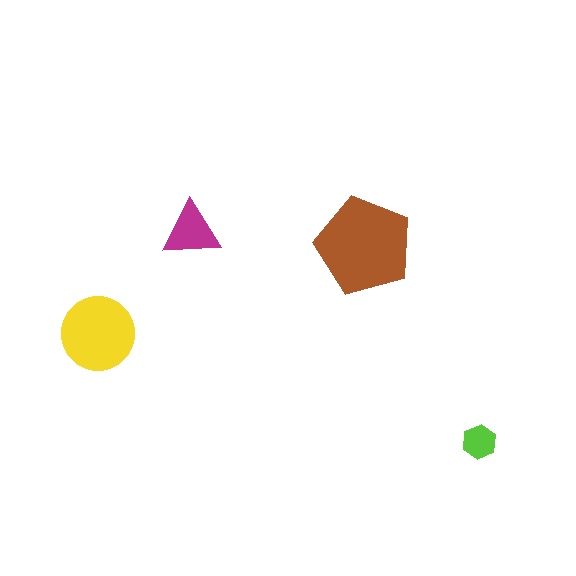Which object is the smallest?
The lime hexagon.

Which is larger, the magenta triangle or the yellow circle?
The yellow circle.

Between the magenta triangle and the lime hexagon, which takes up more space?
The magenta triangle.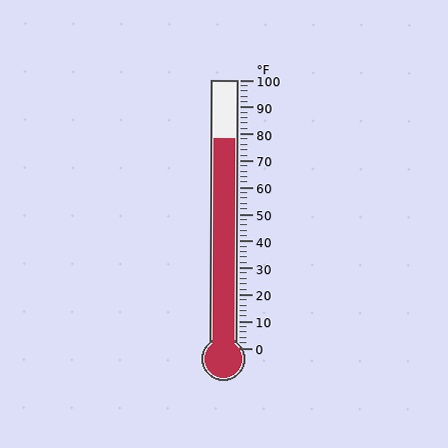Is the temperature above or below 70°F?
The temperature is above 70°F.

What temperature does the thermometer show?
The thermometer shows approximately 78°F.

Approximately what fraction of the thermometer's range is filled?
The thermometer is filled to approximately 80% of its range.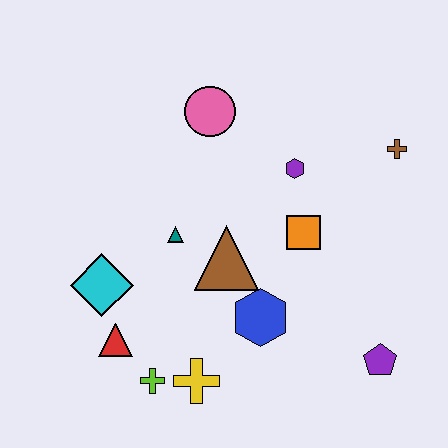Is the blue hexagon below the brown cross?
Yes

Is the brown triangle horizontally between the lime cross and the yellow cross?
No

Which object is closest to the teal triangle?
The brown triangle is closest to the teal triangle.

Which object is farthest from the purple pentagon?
The pink circle is farthest from the purple pentagon.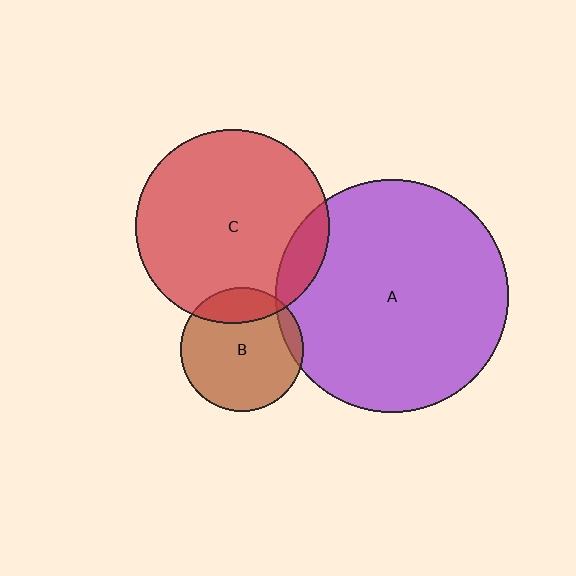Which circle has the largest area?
Circle A (purple).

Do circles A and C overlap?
Yes.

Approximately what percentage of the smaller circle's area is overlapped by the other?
Approximately 10%.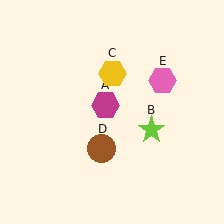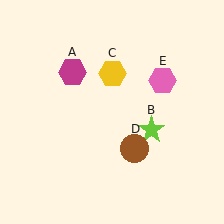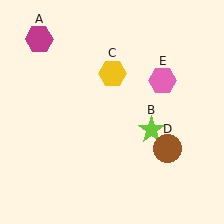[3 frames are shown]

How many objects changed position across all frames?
2 objects changed position: magenta hexagon (object A), brown circle (object D).